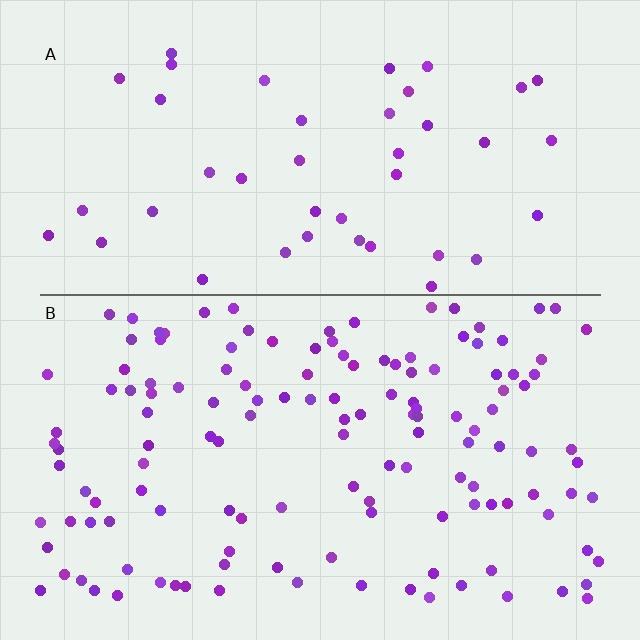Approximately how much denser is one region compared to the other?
Approximately 3.2× — region B over region A.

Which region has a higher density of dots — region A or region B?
B (the bottom).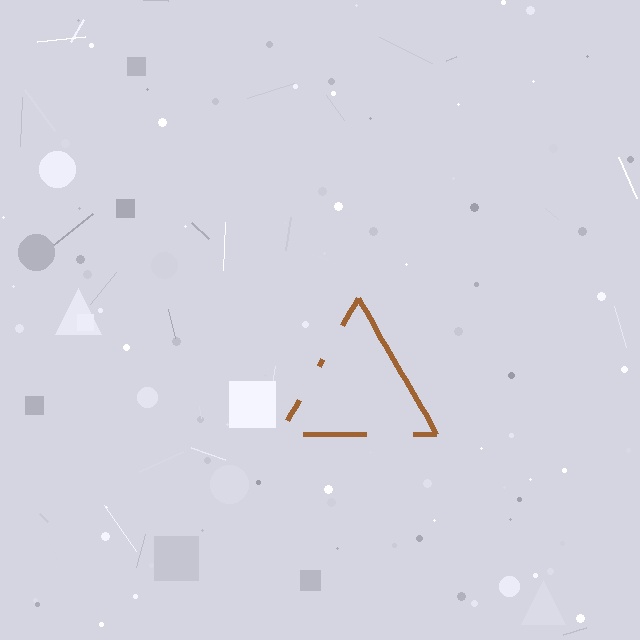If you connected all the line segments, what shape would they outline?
They would outline a triangle.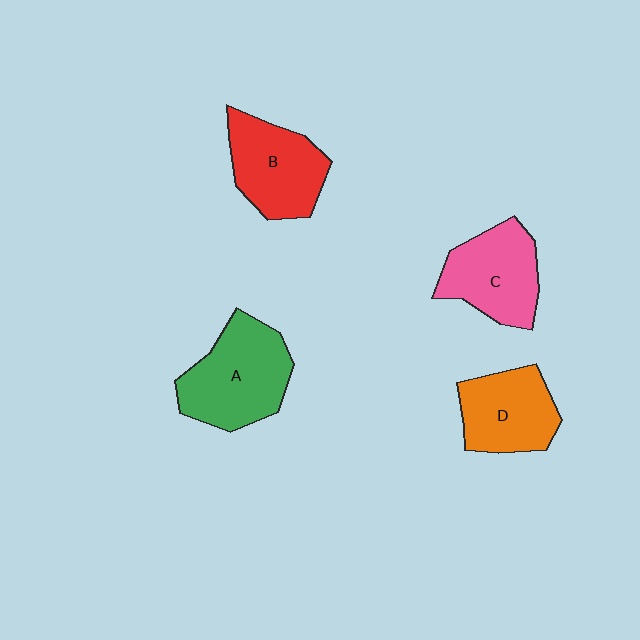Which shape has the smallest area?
Shape D (orange).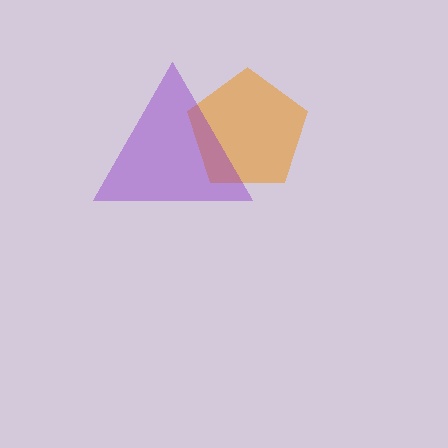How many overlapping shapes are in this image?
There are 2 overlapping shapes in the image.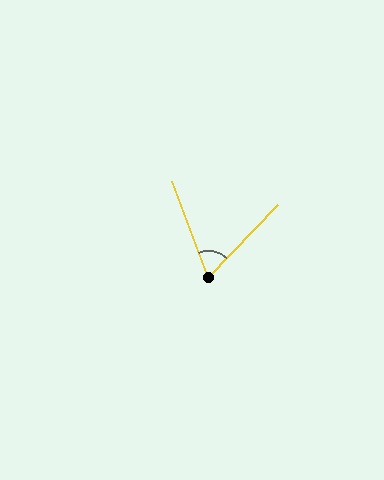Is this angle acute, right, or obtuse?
It is acute.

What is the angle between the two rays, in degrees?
Approximately 65 degrees.